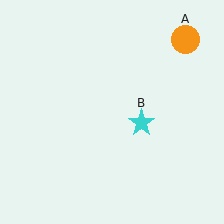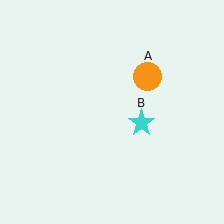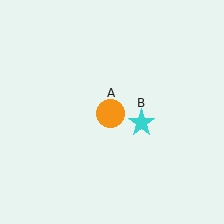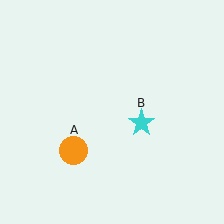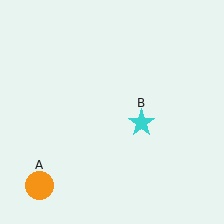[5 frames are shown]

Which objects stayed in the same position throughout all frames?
Cyan star (object B) remained stationary.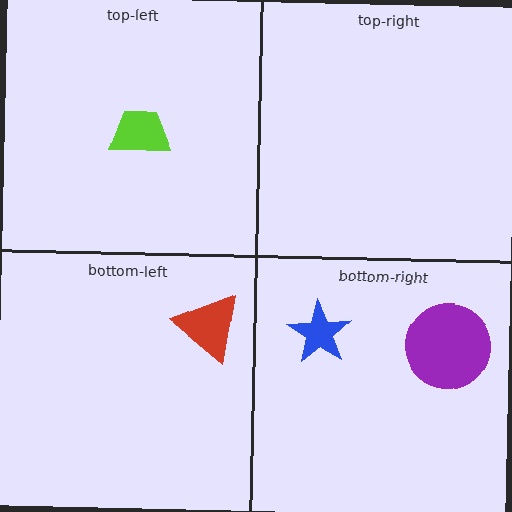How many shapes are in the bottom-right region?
2.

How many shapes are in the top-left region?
1.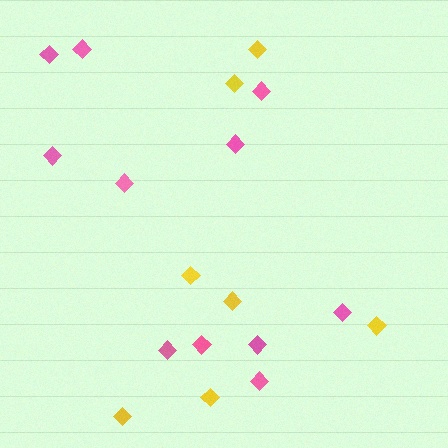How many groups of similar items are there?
There are 2 groups: one group of pink diamonds (11) and one group of yellow diamonds (7).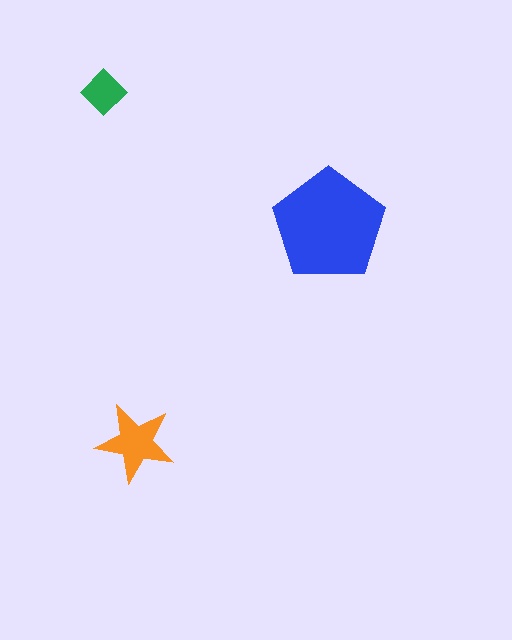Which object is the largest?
The blue pentagon.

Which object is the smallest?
The green diamond.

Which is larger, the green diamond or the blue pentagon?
The blue pentagon.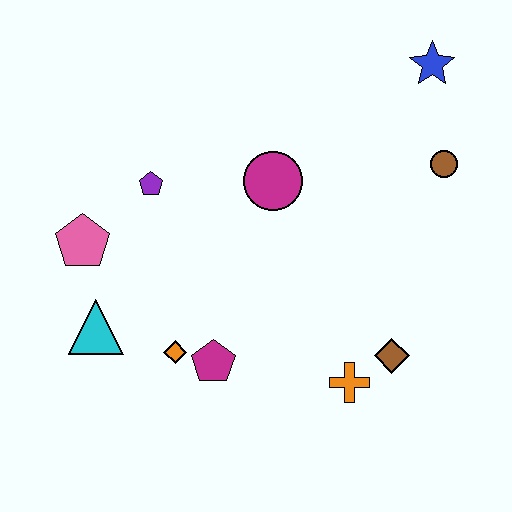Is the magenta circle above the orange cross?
Yes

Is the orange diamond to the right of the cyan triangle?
Yes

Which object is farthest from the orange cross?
The blue star is farthest from the orange cross.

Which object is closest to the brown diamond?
The orange cross is closest to the brown diamond.